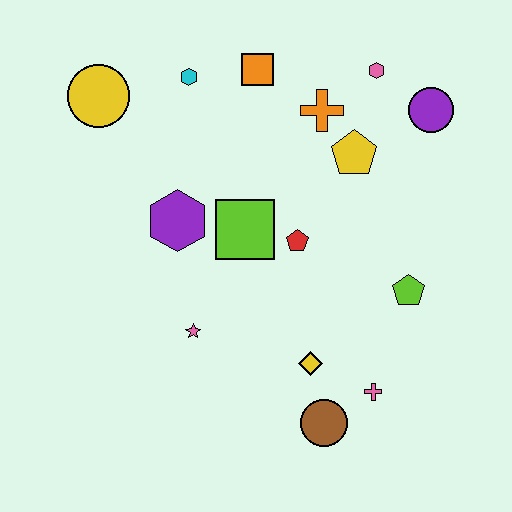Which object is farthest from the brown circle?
The yellow circle is farthest from the brown circle.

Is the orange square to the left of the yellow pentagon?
Yes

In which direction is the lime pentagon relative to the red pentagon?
The lime pentagon is to the right of the red pentagon.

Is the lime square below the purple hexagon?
Yes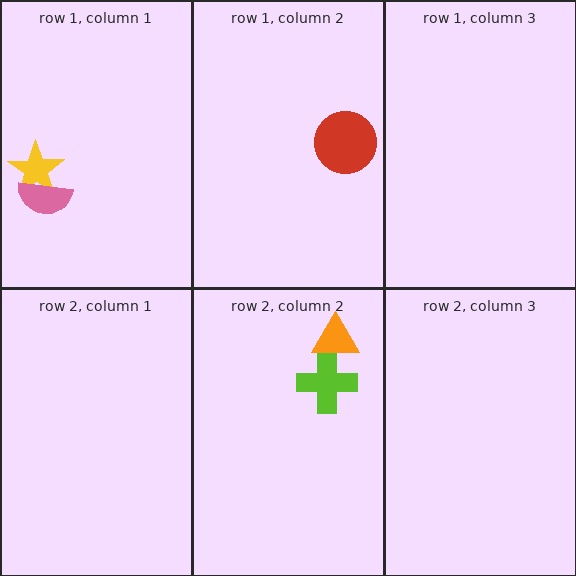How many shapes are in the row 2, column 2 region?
2.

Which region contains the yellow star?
The row 1, column 1 region.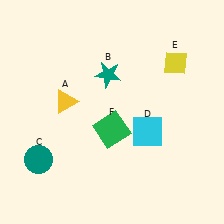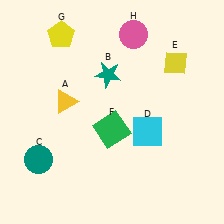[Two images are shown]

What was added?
A yellow pentagon (G), a pink circle (H) were added in Image 2.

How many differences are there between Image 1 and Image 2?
There are 2 differences between the two images.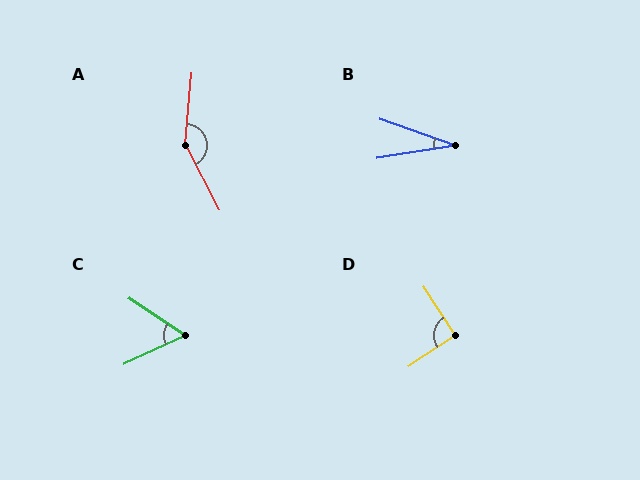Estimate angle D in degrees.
Approximately 90 degrees.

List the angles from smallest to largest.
B (28°), C (58°), D (90°), A (147°).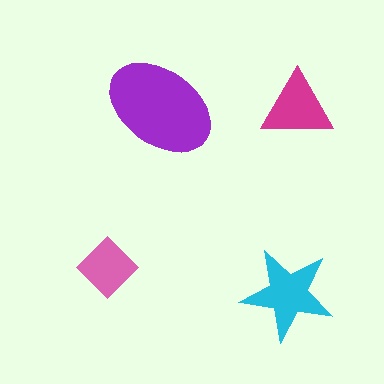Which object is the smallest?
The pink diamond.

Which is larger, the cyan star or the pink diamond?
The cyan star.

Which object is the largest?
The purple ellipse.